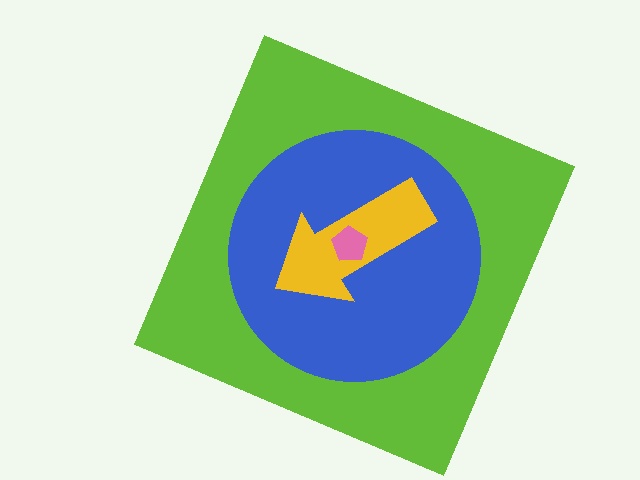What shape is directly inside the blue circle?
The yellow arrow.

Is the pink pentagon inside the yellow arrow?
Yes.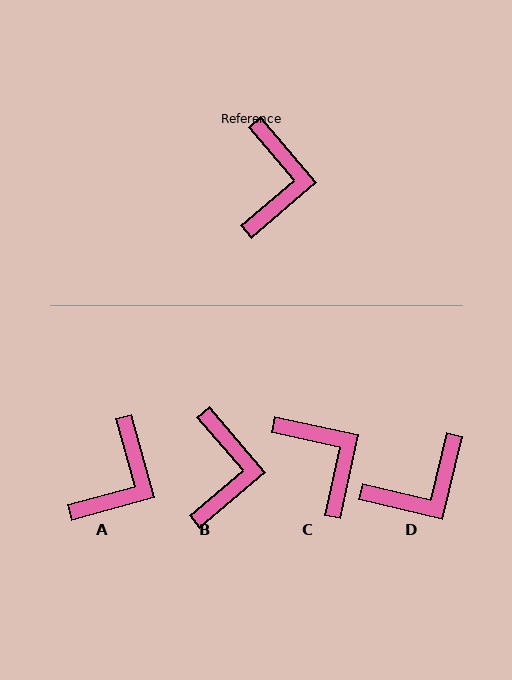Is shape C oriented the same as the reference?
No, it is off by about 37 degrees.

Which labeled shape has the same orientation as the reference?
B.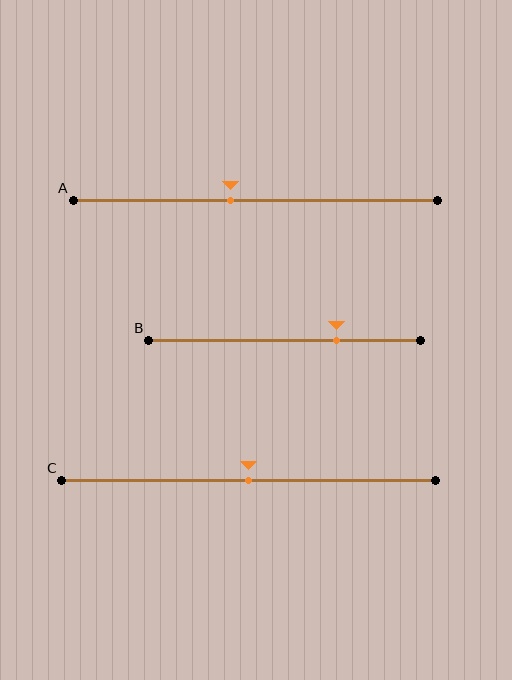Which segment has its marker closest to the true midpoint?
Segment C has its marker closest to the true midpoint.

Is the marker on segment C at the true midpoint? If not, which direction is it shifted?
Yes, the marker on segment C is at the true midpoint.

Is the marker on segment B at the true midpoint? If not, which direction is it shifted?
No, the marker on segment B is shifted to the right by about 19% of the segment length.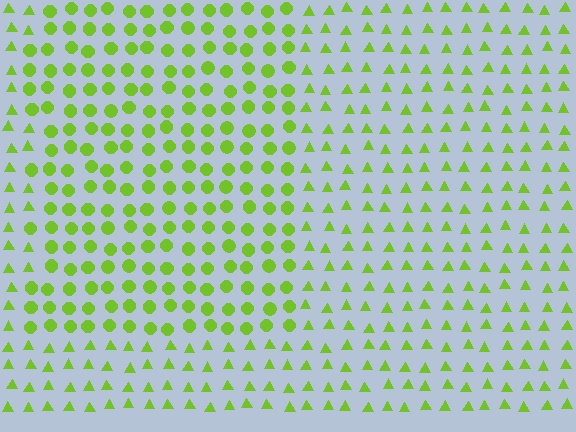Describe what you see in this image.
The image is filled with small lime elements arranged in a uniform grid. A rectangle-shaped region contains circles, while the surrounding area contains triangles. The boundary is defined purely by the change in element shape.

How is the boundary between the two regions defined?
The boundary is defined by a change in element shape: circles inside vs. triangles outside. All elements share the same color and spacing.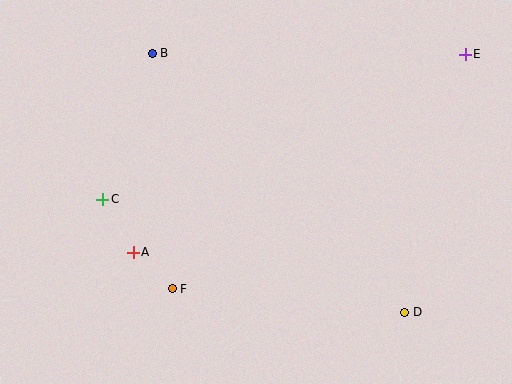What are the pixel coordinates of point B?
Point B is at (152, 53).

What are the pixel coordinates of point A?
Point A is at (133, 252).